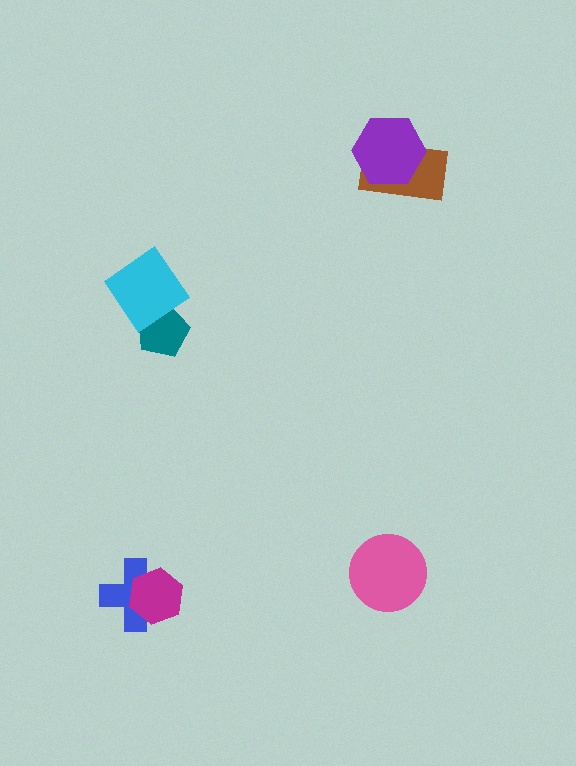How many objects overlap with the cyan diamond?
1 object overlaps with the cyan diamond.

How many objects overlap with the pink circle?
0 objects overlap with the pink circle.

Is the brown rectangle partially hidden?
Yes, it is partially covered by another shape.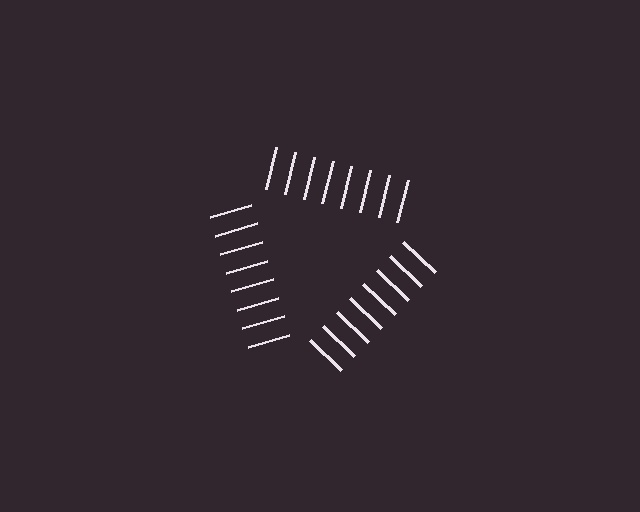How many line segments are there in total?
24 — 8 along each of the 3 edges.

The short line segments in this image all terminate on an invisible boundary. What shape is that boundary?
An illusory triangle — the line segments terminate on its edges but no continuous stroke is drawn.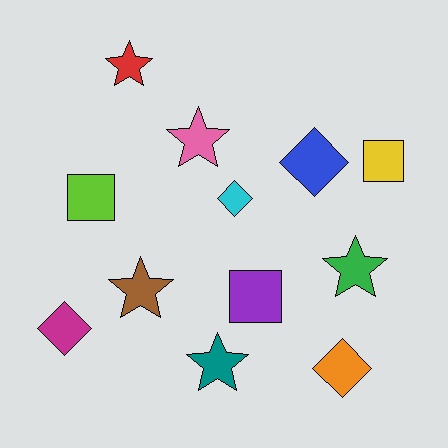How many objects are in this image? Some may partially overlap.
There are 12 objects.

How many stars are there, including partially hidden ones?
There are 5 stars.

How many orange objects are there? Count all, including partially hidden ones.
There is 1 orange object.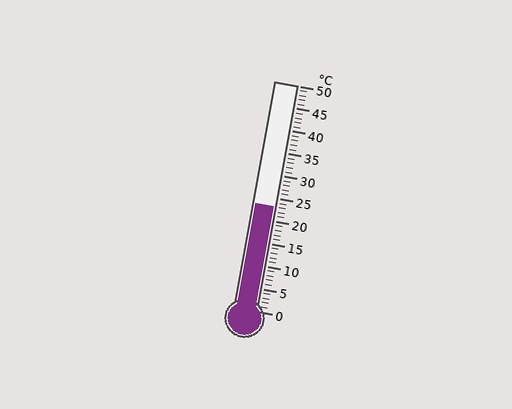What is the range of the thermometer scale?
The thermometer scale ranges from 0°C to 50°C.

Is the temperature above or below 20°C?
The temperature is above 20°C.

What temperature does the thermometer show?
The thermometer shows approximately 23°C.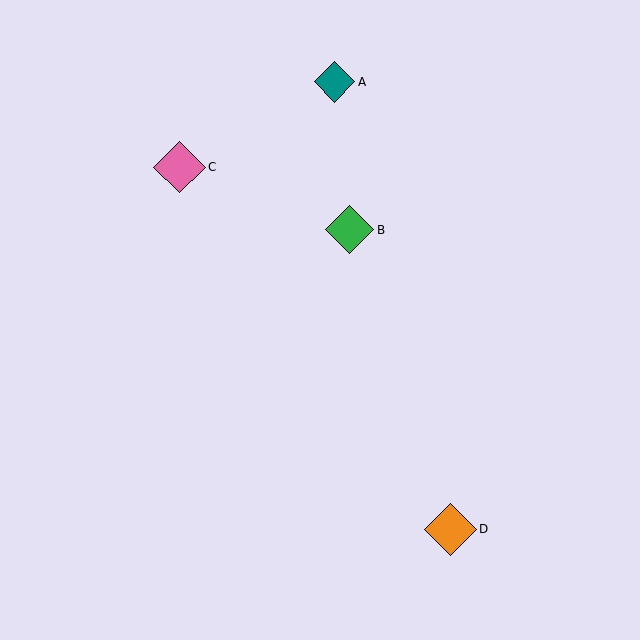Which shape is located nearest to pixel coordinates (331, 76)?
The teal diamond (labeled A) at (334, 82) is nearest to that location.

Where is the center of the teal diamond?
The center of the teal diamond is at (334, 82).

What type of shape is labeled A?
Shape A is a teal diamond.